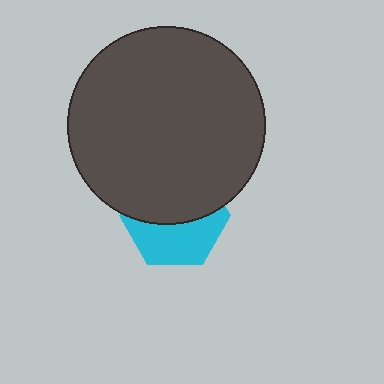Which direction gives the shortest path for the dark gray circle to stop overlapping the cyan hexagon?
Moving up gives the shortest separation.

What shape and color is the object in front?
The object in front is a dark gray circle.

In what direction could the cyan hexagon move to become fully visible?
The cyan hexagon could move down. That would shift it out from behind the dark gray circle entirely.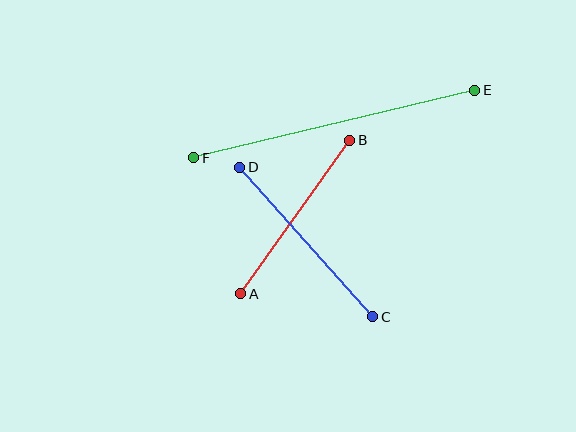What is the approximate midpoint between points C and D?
The midpoint is at approximately (306, 242) pixels.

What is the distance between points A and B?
The distance is approximately 188 pixels.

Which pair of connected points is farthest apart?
Points E and F are farthest apart.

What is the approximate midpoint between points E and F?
The midpoint is at approximately (334, 124) pixels.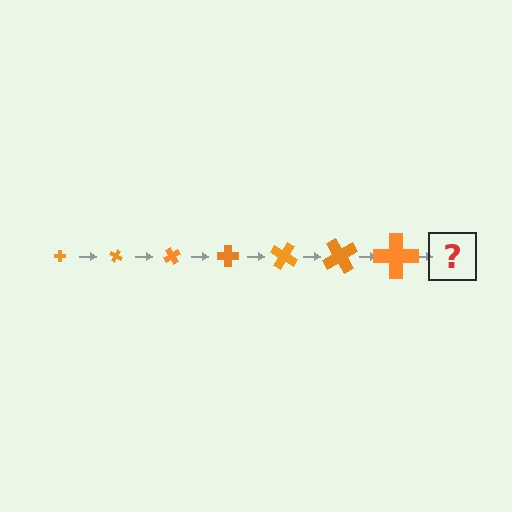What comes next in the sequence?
The next element should be a cross, larger than the previous one and rotated 210 degrees from the start.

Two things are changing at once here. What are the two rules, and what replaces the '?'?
The two rules are that the cross grows larger each step and it rotates 30 degrees each step. The '?' should be a cross, larger than the previous one and rotated 210 degrees from the start.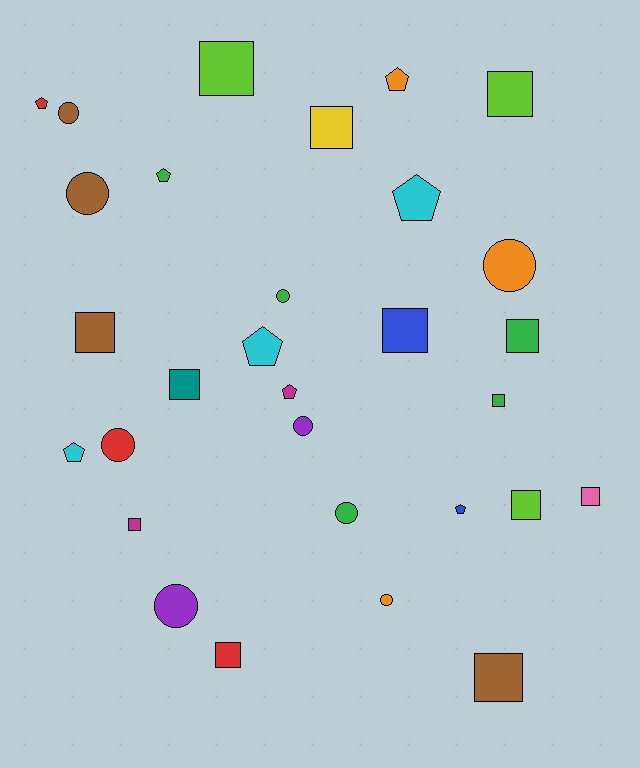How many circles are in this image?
There are 9 circles.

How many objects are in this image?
There are 30 objects.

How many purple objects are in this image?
There are 2 purple objects.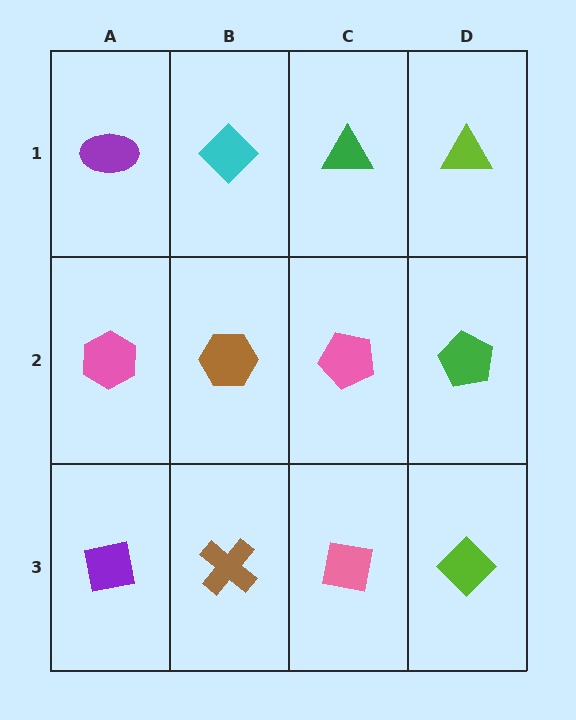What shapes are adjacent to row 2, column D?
A lime triangle (row 1, column D), a lime diamond (row 3, column D), a pink pentagon (row 2, column C).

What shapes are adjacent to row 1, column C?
A pink pentagon (row 2, column C), a cyan diamond (row 1, column B), a lime triangle (row 1, column D).